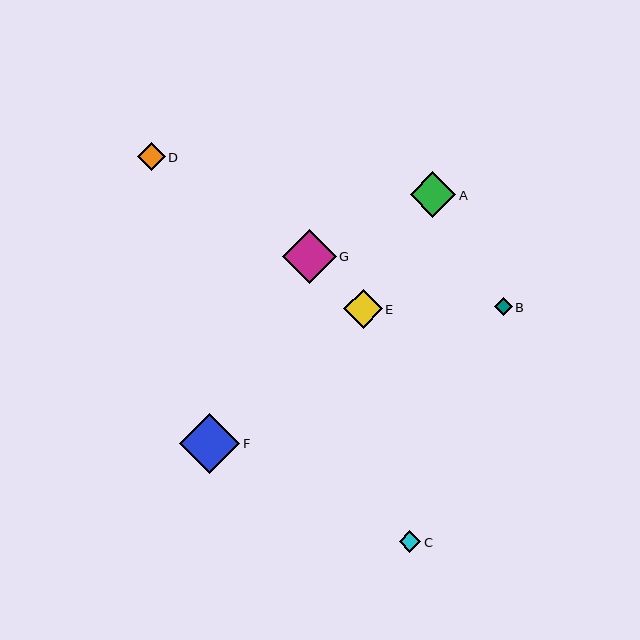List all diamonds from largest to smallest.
From largest to smallest: F, G, A, E, D, C, B.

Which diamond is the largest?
Diamond F is the largest with a size of approximately 60 pixels.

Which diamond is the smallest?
Diamond B is the smallest with a size of approximately 18 pixels.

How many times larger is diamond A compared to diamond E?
Diamond A is approximately 1.2 times the size of diamond E.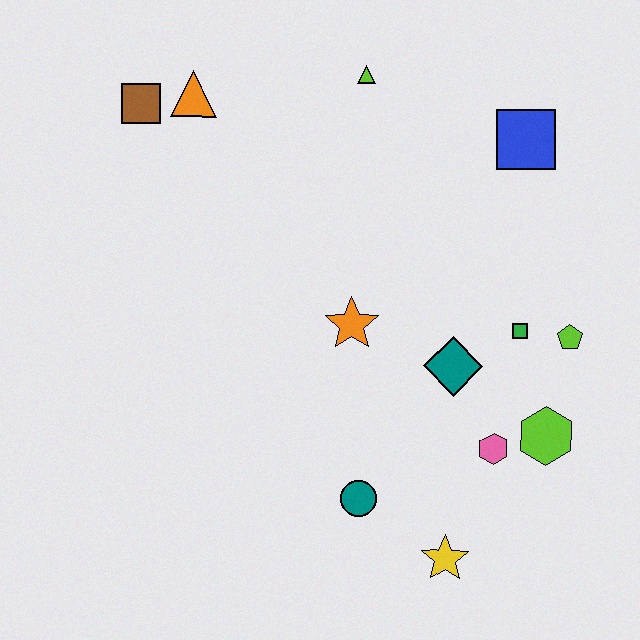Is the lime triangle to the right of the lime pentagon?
No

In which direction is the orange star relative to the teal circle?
The orange star is above the teal circle.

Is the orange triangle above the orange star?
Yes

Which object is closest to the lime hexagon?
The pink hexagon is closest to the lime hexagon.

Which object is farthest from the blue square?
The yellow star is farthest from the blue square.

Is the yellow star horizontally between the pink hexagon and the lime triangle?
Yes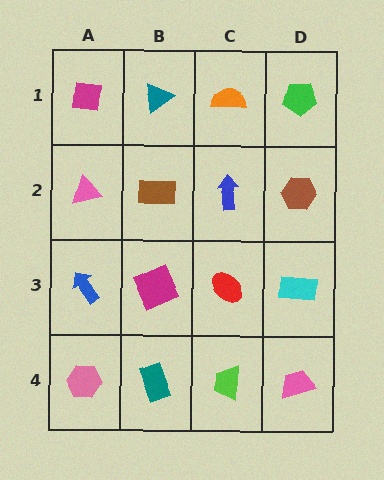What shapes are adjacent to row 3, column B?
A brown rectangle (row 2, column B), a teal rectangle (row 4, column B), a blue arrow (row 3, column A), a red ellipse (row 3, column C).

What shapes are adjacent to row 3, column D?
A brown hexagon (row 2, column D), a pink trapezoid (row 4, column D), a red ellipse (row 3, column C).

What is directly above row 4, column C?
A red ellipse.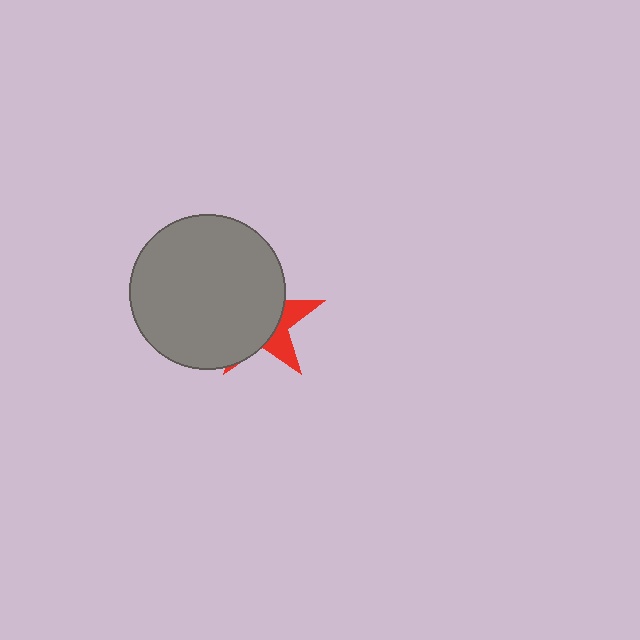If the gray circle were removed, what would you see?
You would see the complete red star.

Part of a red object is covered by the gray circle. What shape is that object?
It is a star.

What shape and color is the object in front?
The object in front is a gray circle.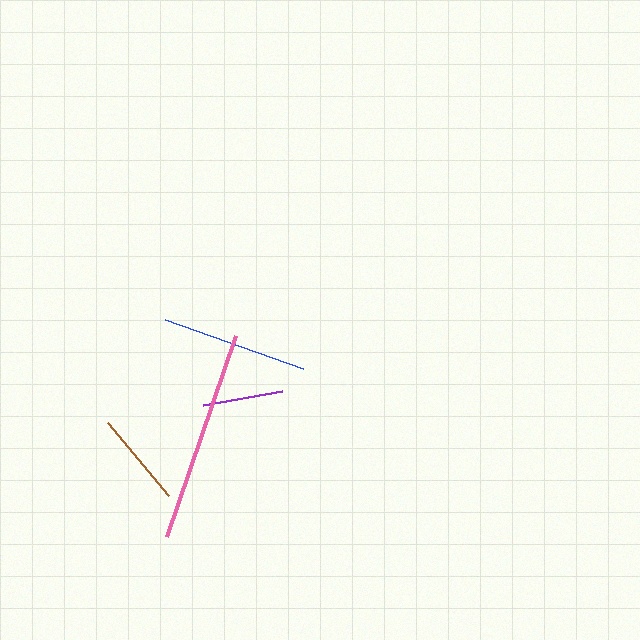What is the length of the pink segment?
The pink segment is approximately 213 pixels long.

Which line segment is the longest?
The pink line is the longest at approximately 213 pixels.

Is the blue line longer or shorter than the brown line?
The blue line is longer than the brown line.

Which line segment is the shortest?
The purple line is the shortest at approximately 80 pixels.